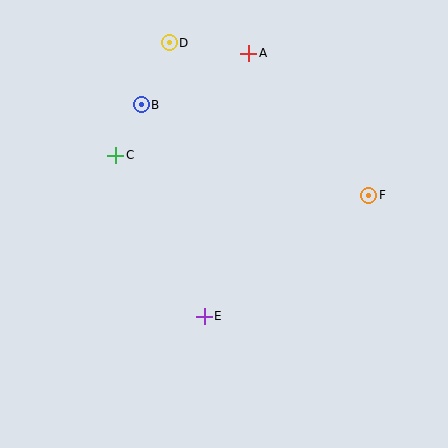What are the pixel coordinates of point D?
Point D is at (169, 43).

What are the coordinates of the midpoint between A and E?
The midpoint between A and E is at (227, 185).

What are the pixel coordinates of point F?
Point F is at (369, 195).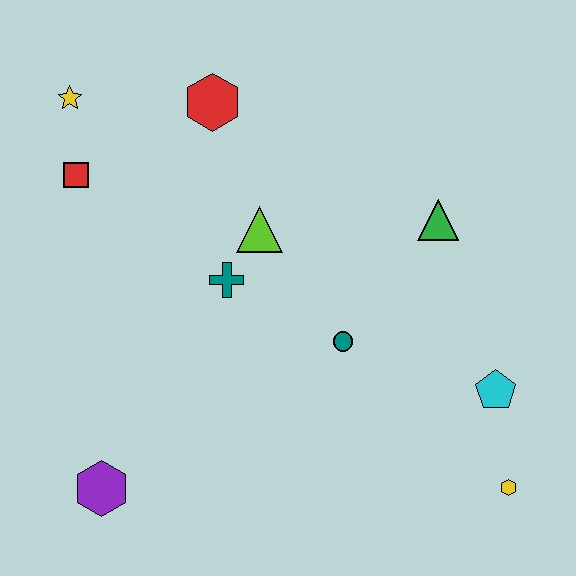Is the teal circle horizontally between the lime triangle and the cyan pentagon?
Yes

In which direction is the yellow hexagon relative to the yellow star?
The yellow hexagon is to the right of the yellow star.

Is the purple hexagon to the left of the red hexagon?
Yes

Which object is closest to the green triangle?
The teal circle is closest to the green triangle.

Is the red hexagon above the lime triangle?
Yes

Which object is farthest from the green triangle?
The purple hexagon is farthest from the green triangle.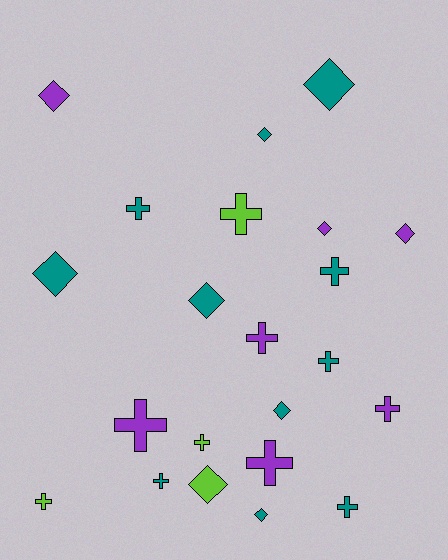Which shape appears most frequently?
Cross, with 12 objects.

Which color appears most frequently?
Teal, with 11 objects.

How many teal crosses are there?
There are 5 teal crosses.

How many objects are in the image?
There are 22 objects.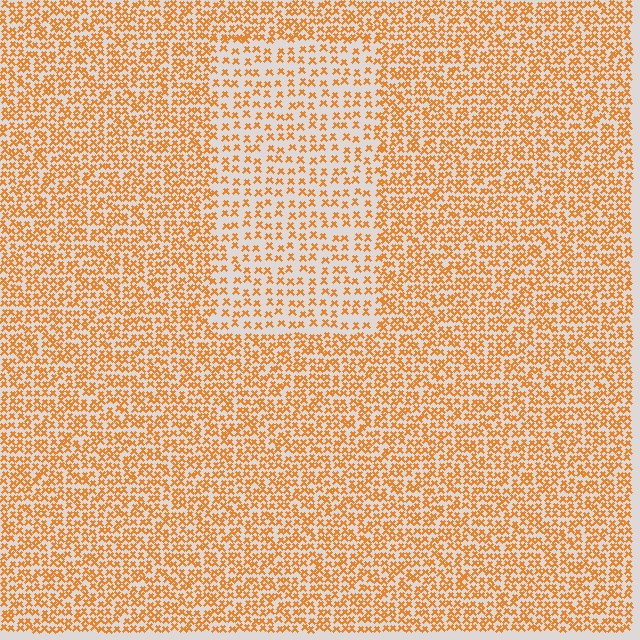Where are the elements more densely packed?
The elements are more densely packed outside the rectangle boundary.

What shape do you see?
I see a rectangle.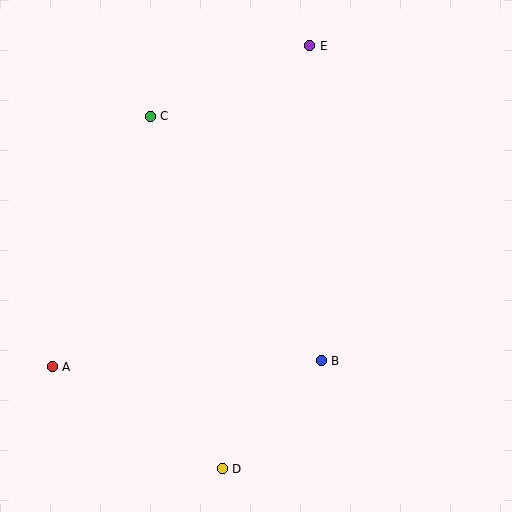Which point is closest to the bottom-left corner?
Point A is closest to the bottom-left corner.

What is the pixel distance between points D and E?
The distance between D and E is 432 pixels.